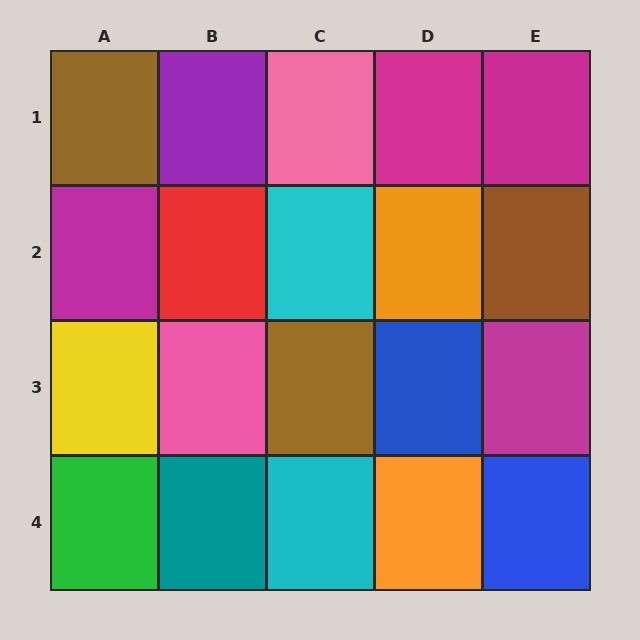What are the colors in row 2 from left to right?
Magenta, red, cyan, orange, brown.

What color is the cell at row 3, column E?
Magenta.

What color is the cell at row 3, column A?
Yellow.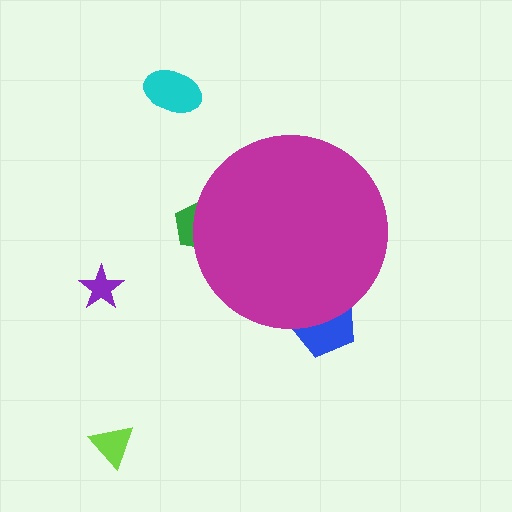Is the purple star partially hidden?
No, the purple star is fully visible.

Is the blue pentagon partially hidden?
Yes, the blue pentagon is partially hidden behind the magenta circle.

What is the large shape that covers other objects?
A magenta circle.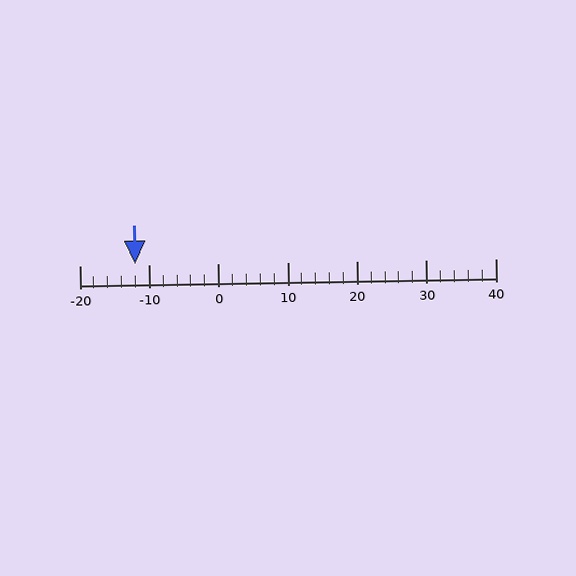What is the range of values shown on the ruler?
The ruler shows values from -20 to 40.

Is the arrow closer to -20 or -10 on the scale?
The arrow is closer to -10.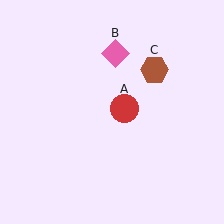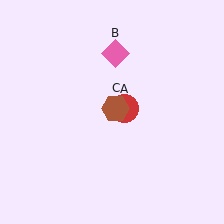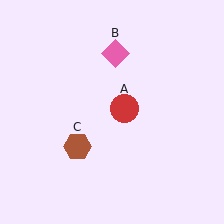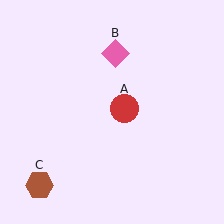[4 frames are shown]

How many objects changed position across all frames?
1 object changed position: brown hexagon (object C).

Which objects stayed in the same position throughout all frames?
Red circle (object A) and pink diamond (object B) remained stationary.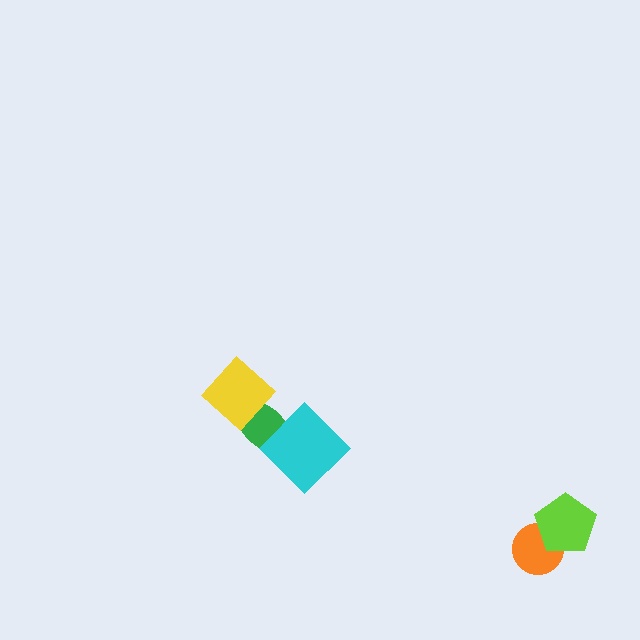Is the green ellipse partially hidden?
Yes, it is partially covered by another shape.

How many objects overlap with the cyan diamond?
1 object overlaps with the cyan diamond.